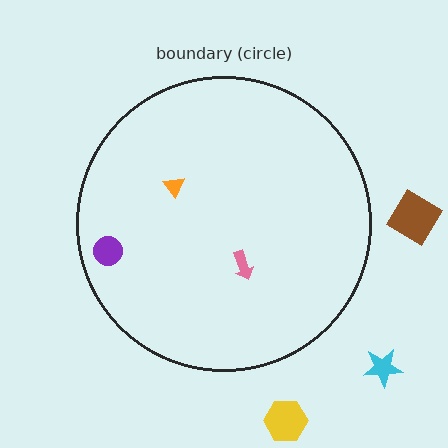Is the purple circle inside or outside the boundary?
Inside.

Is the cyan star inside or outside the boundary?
Outside.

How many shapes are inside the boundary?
3 inside, 3 outside.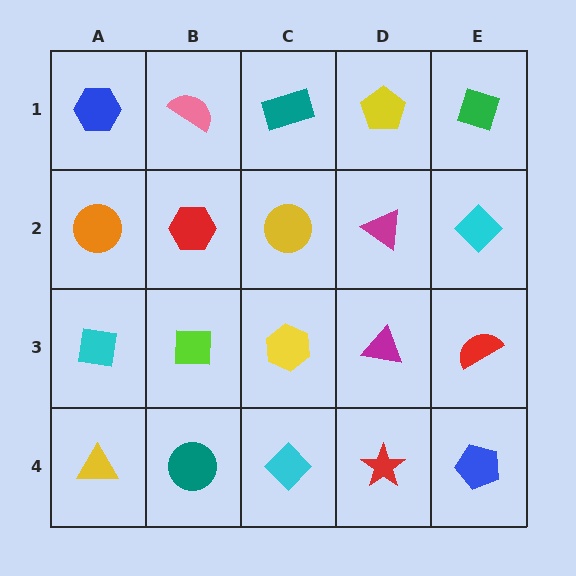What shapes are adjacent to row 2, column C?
A teal rectangle (row 1, column C), a yellow hexagon (row 3, column C), a red hexagon (row 2, column B), a magenta triangle (row 2, column D).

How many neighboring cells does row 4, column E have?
2.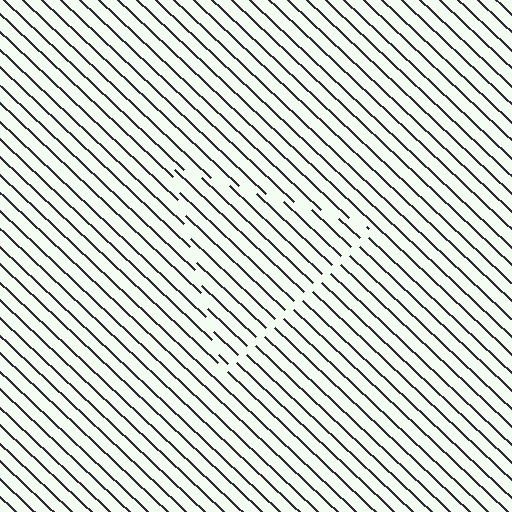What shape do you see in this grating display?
An illusory triangle. The interior of the shape contains the same grating, shifted by half a period — the contour is defined by the phase discontinuity where line-ends from the inner and outer gratings abut.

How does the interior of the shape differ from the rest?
The interior of the shape contains the same grating, shifted by half a period — the contour is defined by the phase discontinuity where line-ends from the inner and outer gratings abut.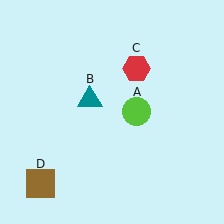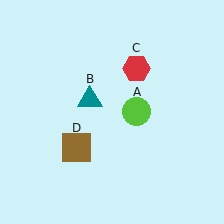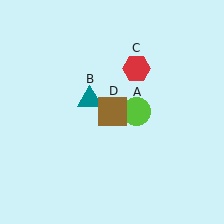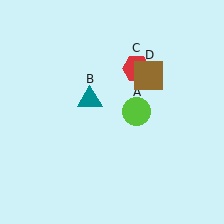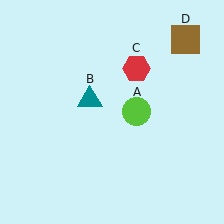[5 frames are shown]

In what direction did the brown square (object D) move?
The brown square (object D) moved up and to the right.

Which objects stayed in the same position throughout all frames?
Lime circle (object A) and teal triangle (object B) and red hexagon (object C) remained stationary.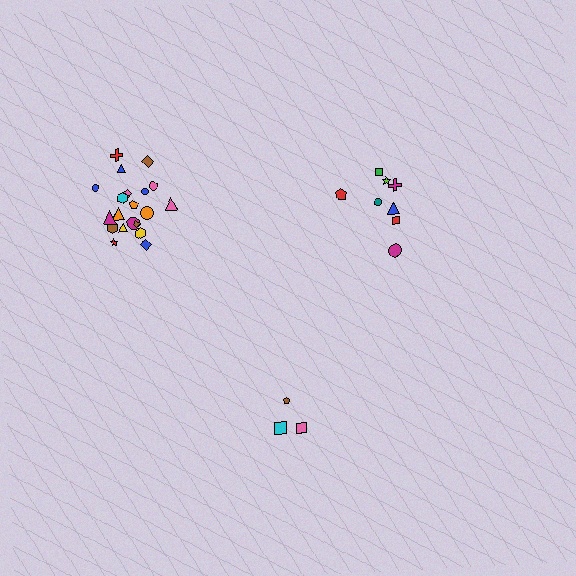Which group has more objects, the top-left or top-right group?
The top-left group.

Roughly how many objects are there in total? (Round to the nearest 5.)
Roughly 35 objects in total.